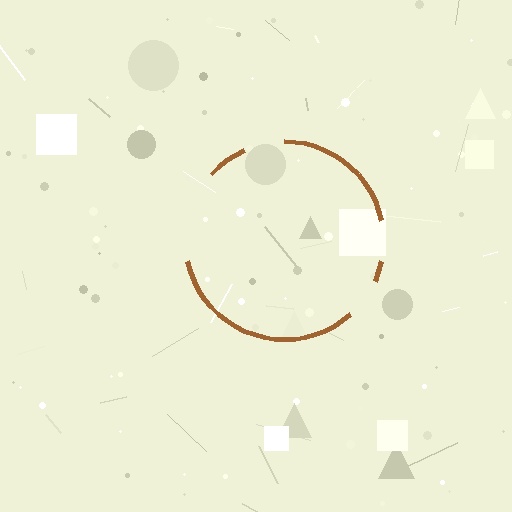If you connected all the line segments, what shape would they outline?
They would outline a circle.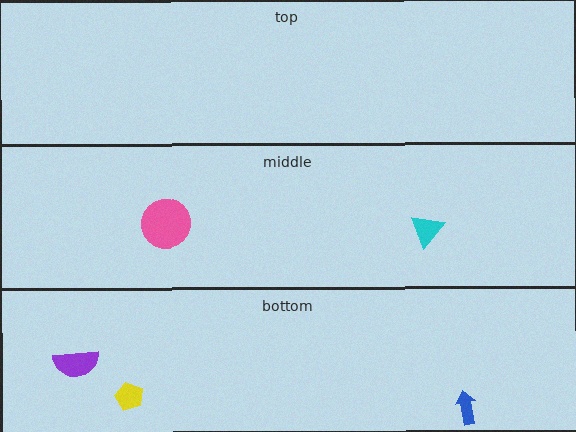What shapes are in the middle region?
The pink circle, the cyan triangle.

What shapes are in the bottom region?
The purple semicircle, the blue arrow, the yellow pentagon.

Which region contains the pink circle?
The middle region.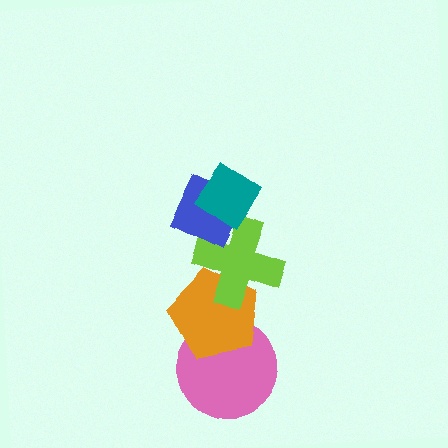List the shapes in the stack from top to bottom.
From top to bottom: the teal diamond, the blue diamond, the lime cross, the orange pentagon, the pink circle.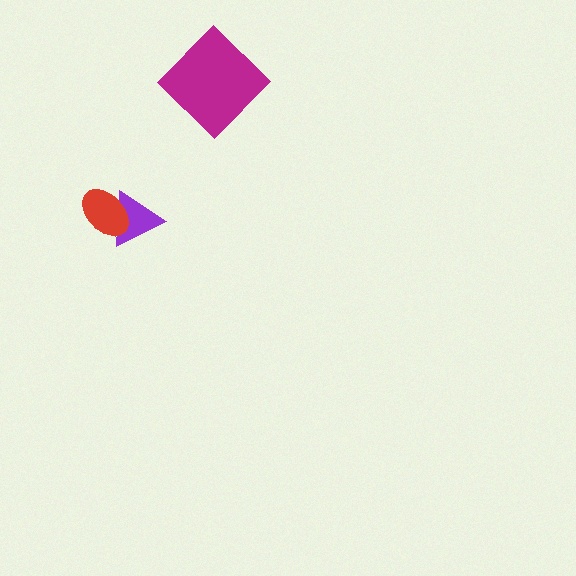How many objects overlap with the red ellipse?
1 object overlaps with the red ellipse.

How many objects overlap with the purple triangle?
1 object overlaps with the purple triangle.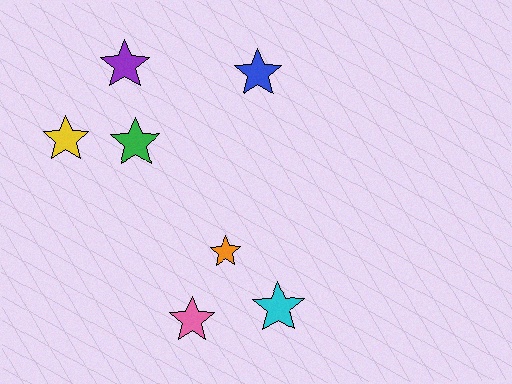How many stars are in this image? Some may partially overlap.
There are 7 stars.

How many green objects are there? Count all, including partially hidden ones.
There is 1 green object.